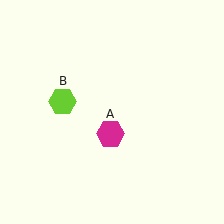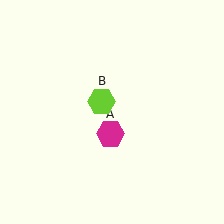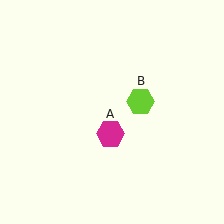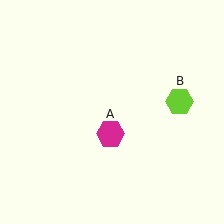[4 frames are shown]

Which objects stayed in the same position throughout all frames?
Magenta hexagon (object A) remained stationary.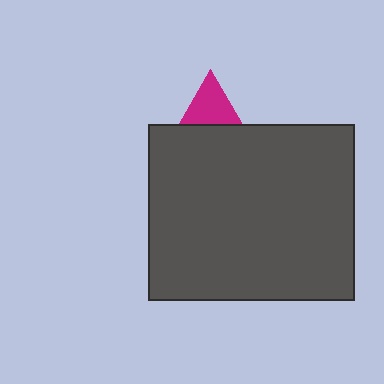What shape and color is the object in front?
The object in front is a dark gray rectangle.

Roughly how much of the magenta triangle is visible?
A small part of it is visible (roughly 32%).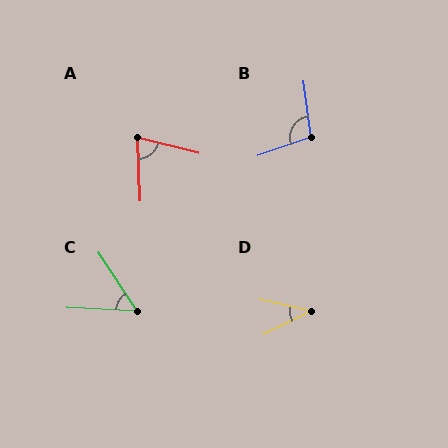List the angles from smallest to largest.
D (39°), C (54°), A (73°), B (102°).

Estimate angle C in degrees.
Approximately 54 degrees.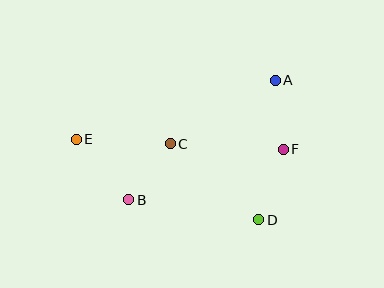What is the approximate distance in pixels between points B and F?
The distance between B and F is approximately 163 pixels.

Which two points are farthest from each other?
Points A and E are farthest from each other.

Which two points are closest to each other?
Points A and F are closest to each other.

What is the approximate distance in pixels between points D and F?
The distance between D and F is approximately 75 pixels.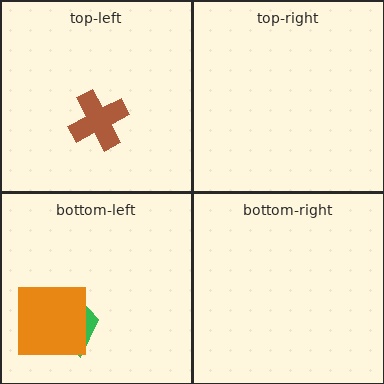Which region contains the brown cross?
The top-left region.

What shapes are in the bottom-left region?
The green trapezoid, the orange square.